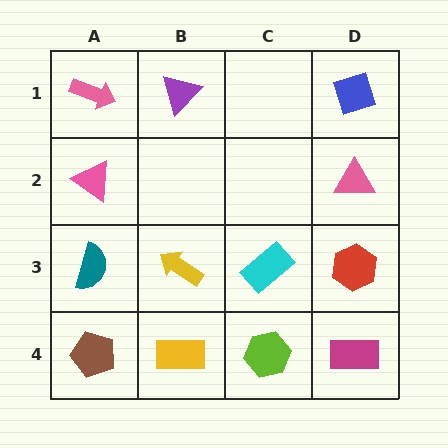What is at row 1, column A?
A pink arrow.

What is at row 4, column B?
A yellow rectangle.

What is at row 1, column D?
A blue diamond.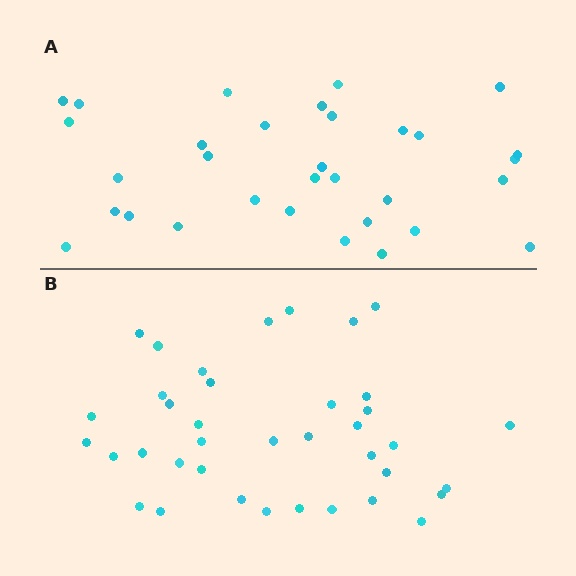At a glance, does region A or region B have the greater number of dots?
Region B (the bottom region) has more dots.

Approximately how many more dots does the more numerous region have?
Region B has about 6 more dots than region A.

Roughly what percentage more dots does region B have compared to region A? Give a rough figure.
About 20% more.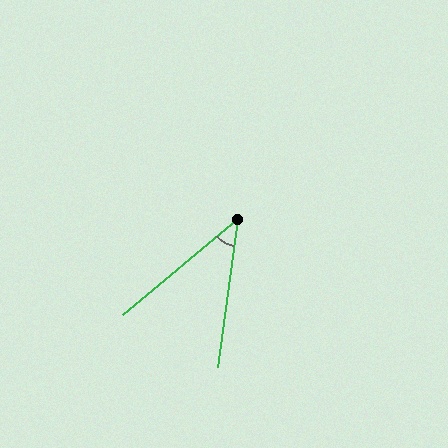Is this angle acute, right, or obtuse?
It is acute.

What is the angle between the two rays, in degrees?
Approximately 42 degrees.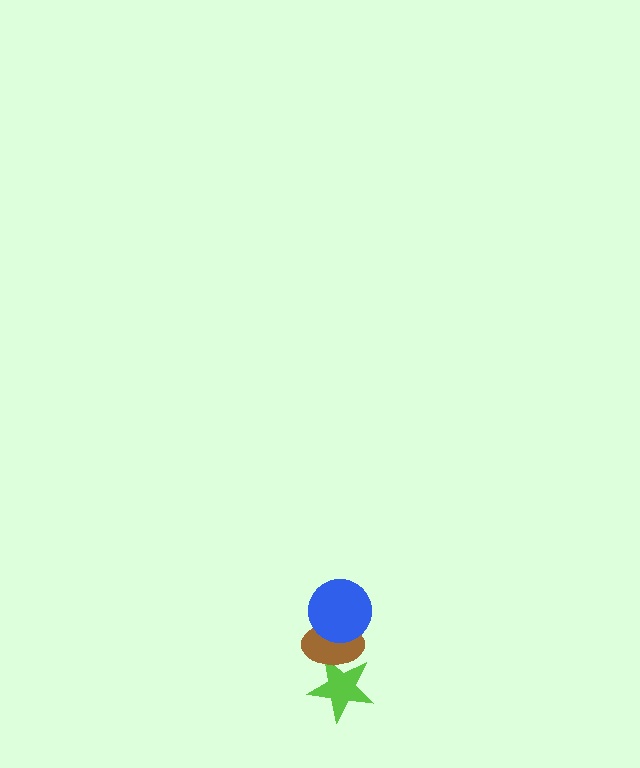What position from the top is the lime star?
The lime star is 3rd from the top.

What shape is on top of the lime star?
The brown ellipse is on top of the lime star.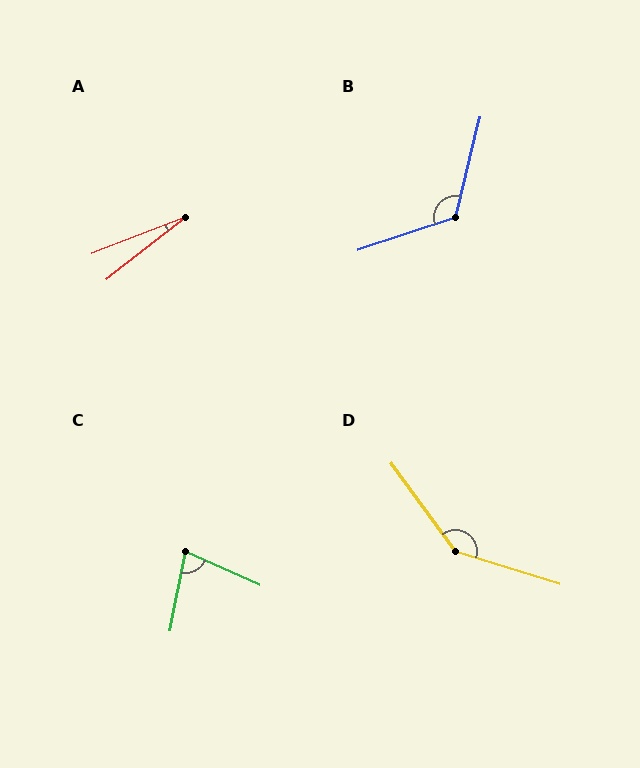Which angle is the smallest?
A, at approximately 17 degrees.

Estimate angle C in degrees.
Approximately 77 degrees.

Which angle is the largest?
D, at approximately 143 degrees.